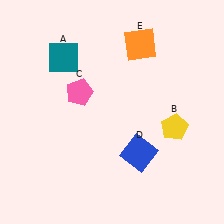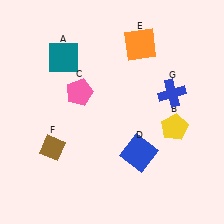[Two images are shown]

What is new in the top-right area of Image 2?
A blue cross (G) was added in the top-right area of Image 2.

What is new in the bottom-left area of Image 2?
A brown diamond (F) was added in the bottom-left area of Image 2.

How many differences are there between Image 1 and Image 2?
There are 2 differences between the two images.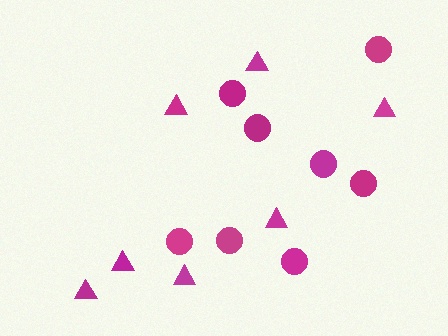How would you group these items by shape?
There are 2 groups: one group of circles (8) and one group of triangles (7).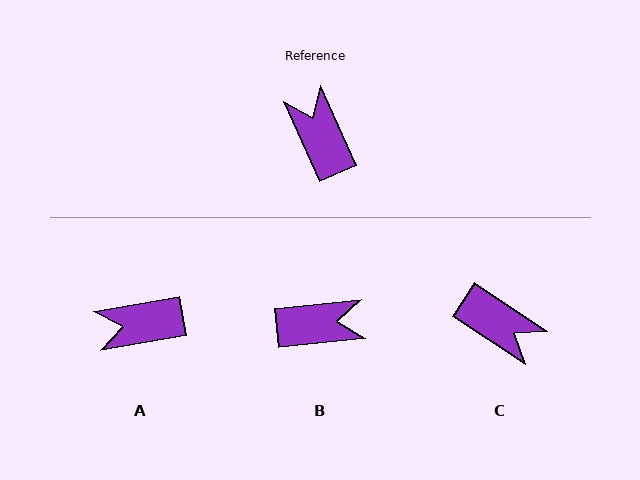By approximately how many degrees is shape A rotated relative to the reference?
Approximately 76 degrees counter-clockwise.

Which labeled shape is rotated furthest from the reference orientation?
C, about 147 degrees away.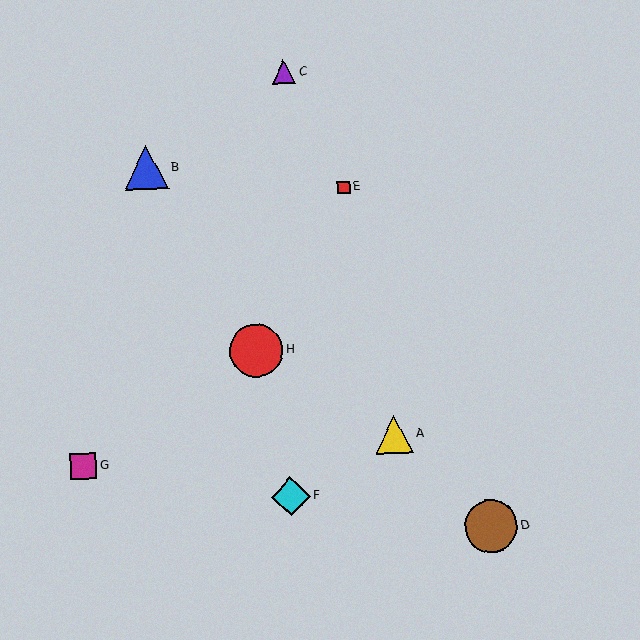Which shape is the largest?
The red circle (labeled H) is the largest.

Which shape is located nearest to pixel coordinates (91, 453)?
The magenta square (labeled G) at (83, 466) is nearest to that location.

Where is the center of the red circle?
The center of the red circle is at (257, 351).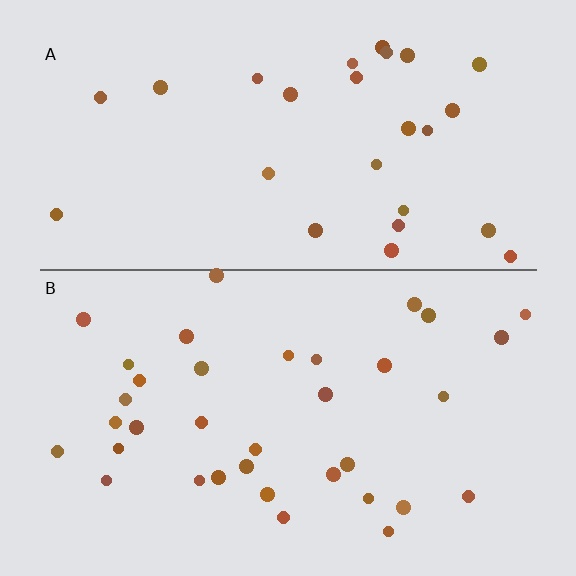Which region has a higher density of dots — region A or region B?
B (the bottom).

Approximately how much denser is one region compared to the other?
Approximately 1.3× — region B over region A.